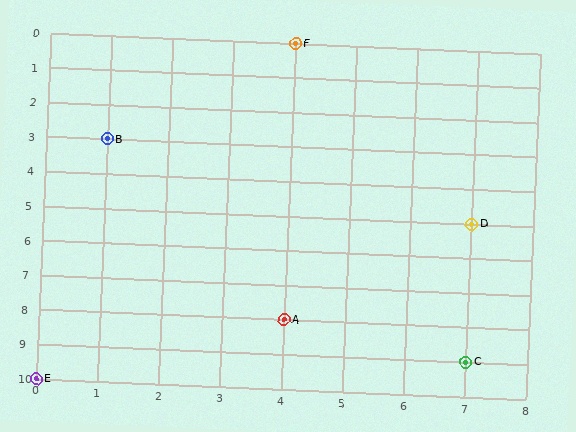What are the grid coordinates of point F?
Point F is at grid coordinates (4, 0).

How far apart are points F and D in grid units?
Points F and D are 3 columns and 5 rows apart (about 5.8 grid units diagonally).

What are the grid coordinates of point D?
Point D is at grid coordinates (7, 5).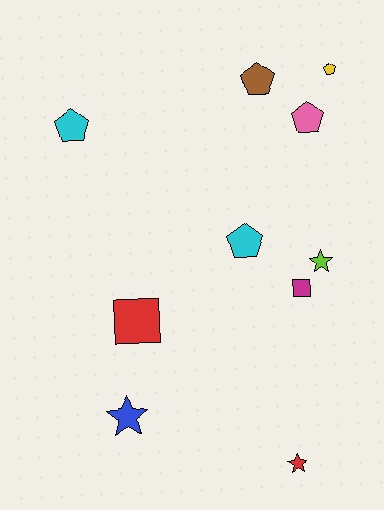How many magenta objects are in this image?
There is 1 magenta object.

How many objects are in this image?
There are 10 objects.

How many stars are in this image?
There are 3 stars.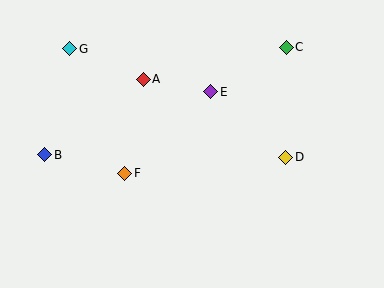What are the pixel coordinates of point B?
Point B is at (45, 155).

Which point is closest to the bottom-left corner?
Point B is closest to the bottom-left corner.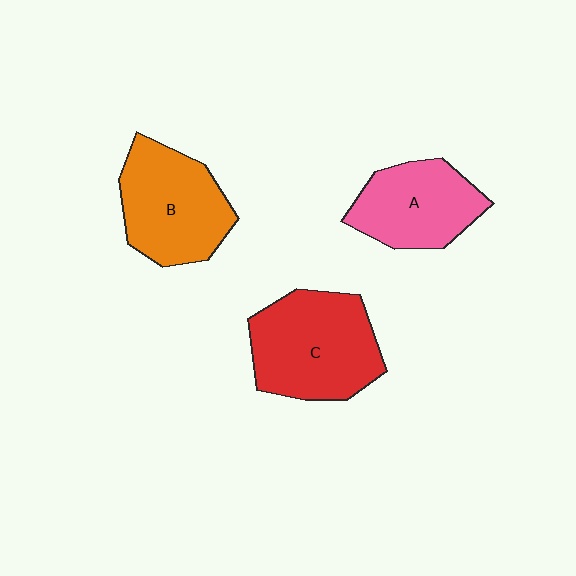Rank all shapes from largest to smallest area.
From largest to smallest: C (red), B (orange), A (pink).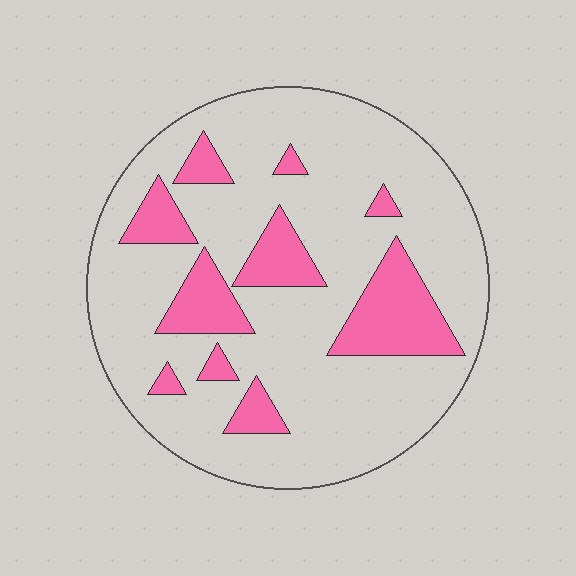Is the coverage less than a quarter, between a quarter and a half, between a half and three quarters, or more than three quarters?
Less than a quarter.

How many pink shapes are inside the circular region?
10.